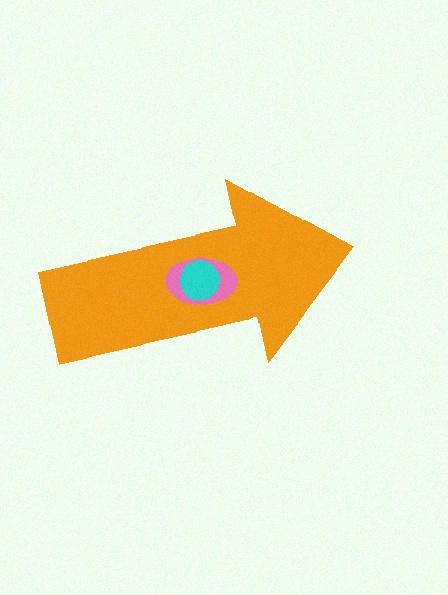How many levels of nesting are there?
3.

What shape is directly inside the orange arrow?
The pink ellipse.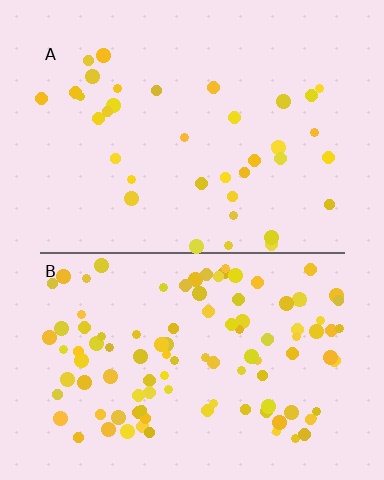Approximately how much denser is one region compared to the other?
Approximately 2.9× — region B over region A.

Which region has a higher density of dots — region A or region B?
B (the bottom).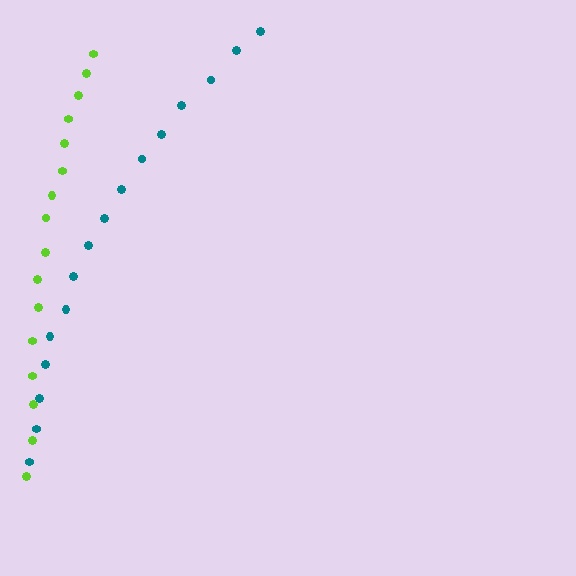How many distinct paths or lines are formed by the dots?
There are 2 distinct paths.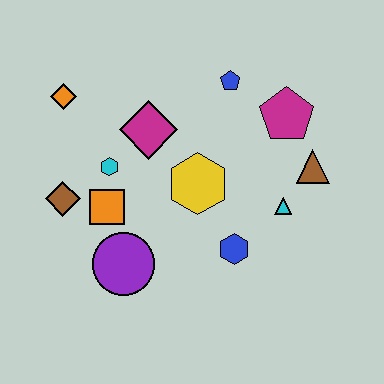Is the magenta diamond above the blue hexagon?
Yes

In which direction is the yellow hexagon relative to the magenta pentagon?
The yellow hexagon is to the left of the magenta pentagon.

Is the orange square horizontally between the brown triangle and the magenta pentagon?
No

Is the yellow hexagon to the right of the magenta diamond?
Yes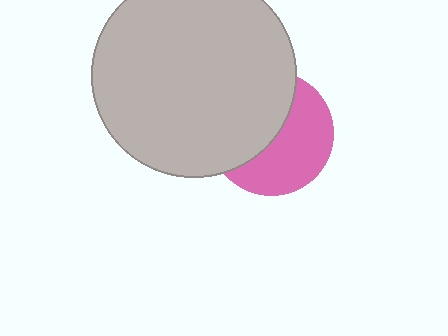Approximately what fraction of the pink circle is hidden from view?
Roughly 49% of the pink circle is hidden behind the light gray circle.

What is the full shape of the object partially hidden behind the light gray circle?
The partially hidden object is a pink circle.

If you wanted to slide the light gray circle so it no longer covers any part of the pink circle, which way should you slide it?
Slide it left — that is the most direct way to separate the two shapes.